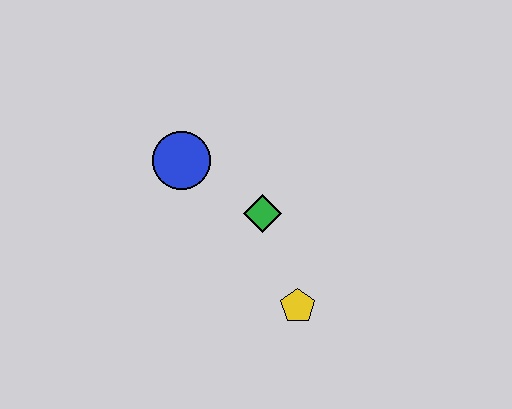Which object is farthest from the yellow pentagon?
The blue circle is farthest from the yellow pentagon.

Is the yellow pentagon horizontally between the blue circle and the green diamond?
No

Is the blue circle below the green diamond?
No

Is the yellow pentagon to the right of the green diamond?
Yes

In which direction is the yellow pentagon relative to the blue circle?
The yellow pentagon is below the blue circle.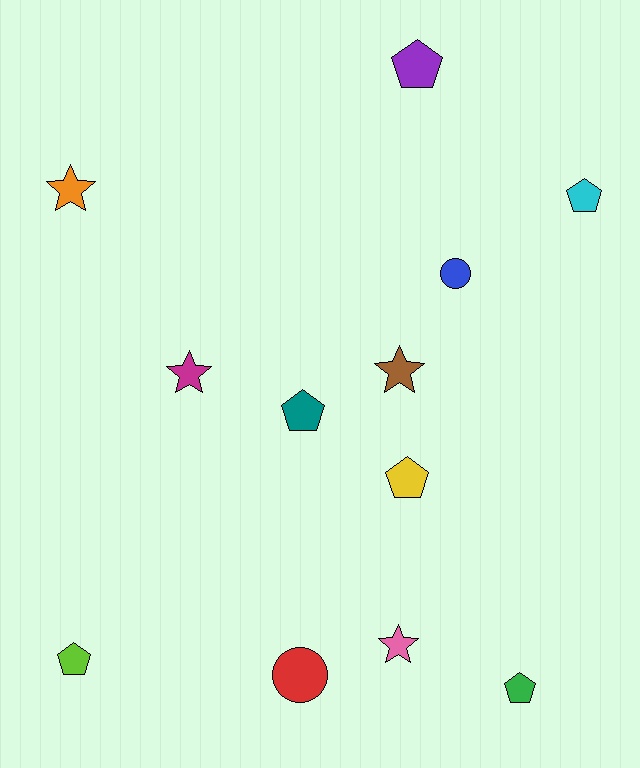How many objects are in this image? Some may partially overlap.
There are 12 objects.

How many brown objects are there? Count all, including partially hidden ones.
There is 1 brown object.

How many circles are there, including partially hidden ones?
There are 2 circles.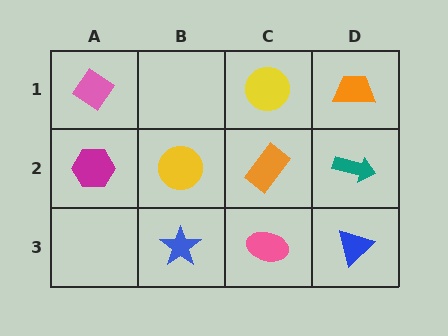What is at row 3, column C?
A pink ellipse.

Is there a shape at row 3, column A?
No, that cell is empty.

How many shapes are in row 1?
3 shapes.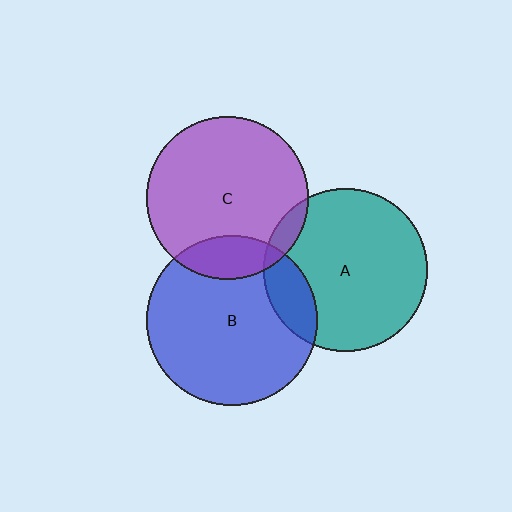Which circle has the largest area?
Circle B (blue).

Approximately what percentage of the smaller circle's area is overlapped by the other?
Approximately 5%.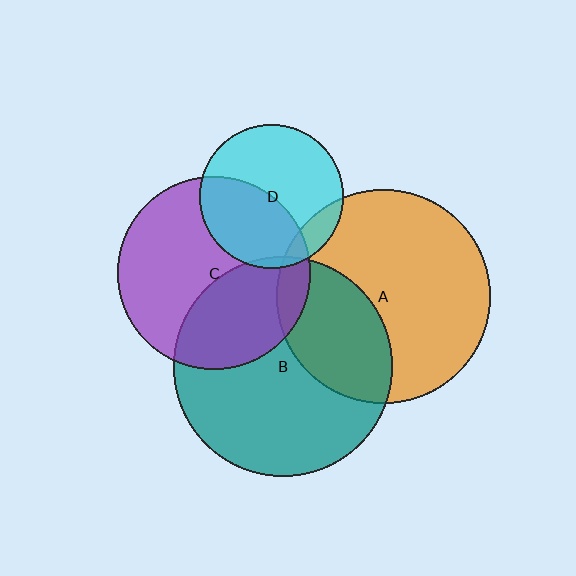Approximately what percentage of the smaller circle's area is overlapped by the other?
Approximately 10%.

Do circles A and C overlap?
Yes.